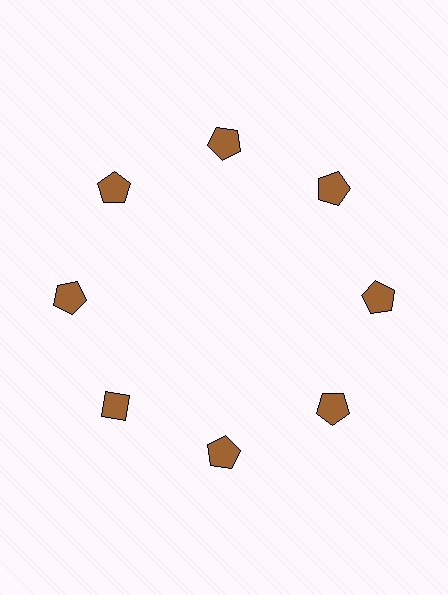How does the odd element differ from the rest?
It has a different shape: diamond instead of pentagon.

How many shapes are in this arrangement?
There are 8 shapes arranged in a ring pattern.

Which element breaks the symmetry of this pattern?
The brown diamond at roughly the 8 o'clock position breaks the symmetry. All other shapes are brown pentagons.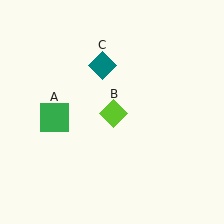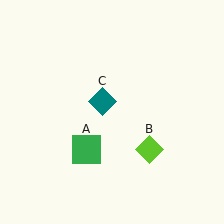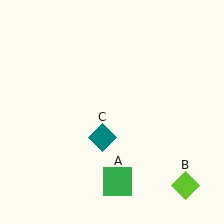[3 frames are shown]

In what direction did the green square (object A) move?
The green square (object A) moved down and to the right.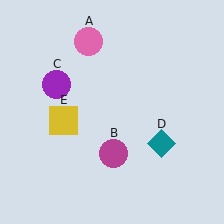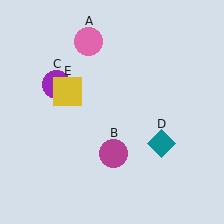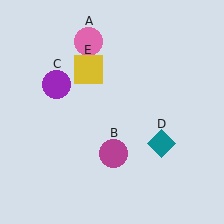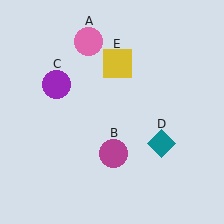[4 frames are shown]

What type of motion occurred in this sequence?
The yellow square (object E) rotated clockwise around the center of the scene.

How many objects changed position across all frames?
1 object changed position: yellow square (object E).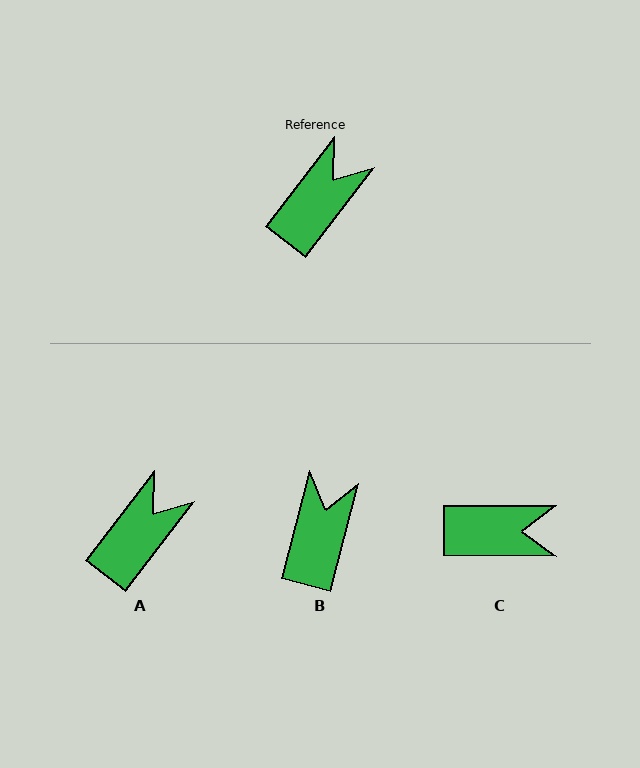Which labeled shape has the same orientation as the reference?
A.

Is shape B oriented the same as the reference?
No, it is off by about 23 degrees.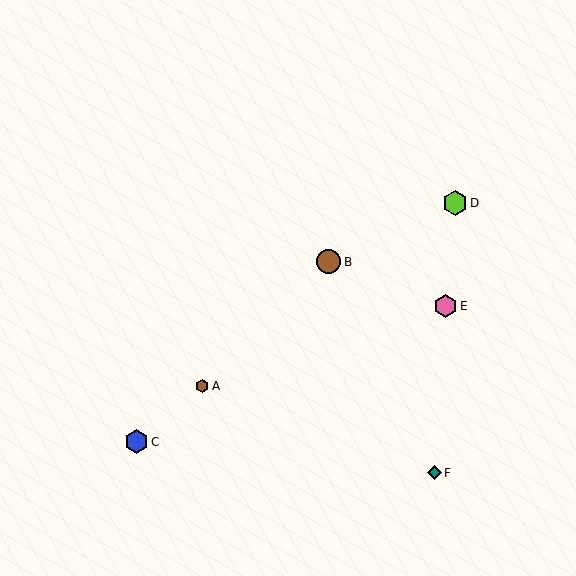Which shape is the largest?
The lime hexagon (labeled D) is the largest.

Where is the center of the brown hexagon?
The center of the brown hexagon is at (202, 386).